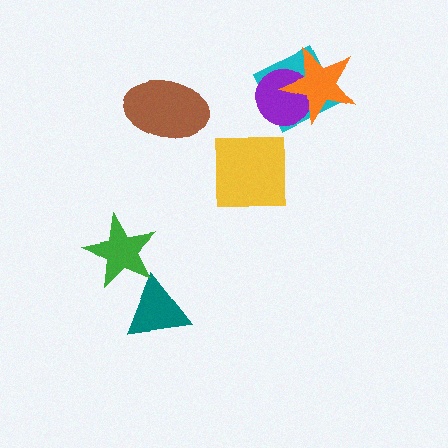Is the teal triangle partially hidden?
Yes, it is partially covered by another shape.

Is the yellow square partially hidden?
No, no other shape covers it.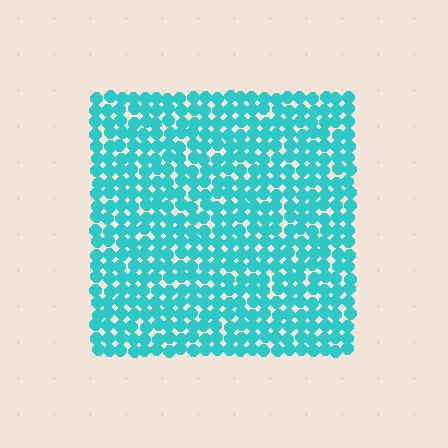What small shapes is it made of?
It is made of small circles.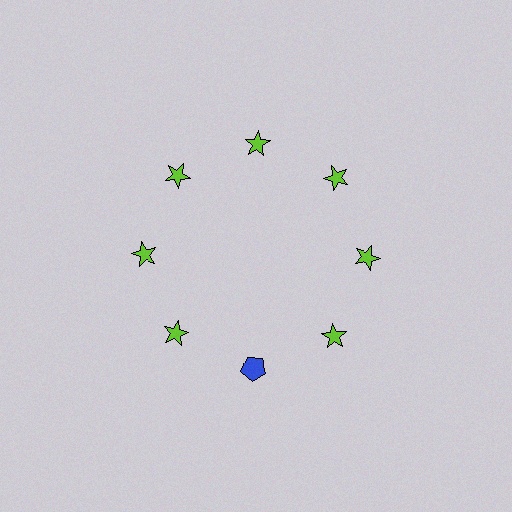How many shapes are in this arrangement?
There are 8 shapes arranged in a ring pattern.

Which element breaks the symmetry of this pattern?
The blue pentagon at roughly the 6 o'clock position breaks the symmetry. All other shapes are lime stars.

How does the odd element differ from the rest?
It differs in both color (blue instead of lime) and shape (pentagon instead of star).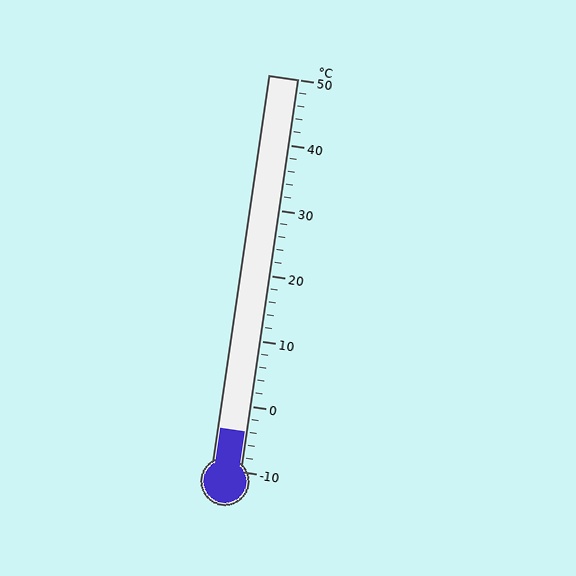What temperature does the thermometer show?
The thermometer shows approximately -4°C.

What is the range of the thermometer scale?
The thermometer scale ranges from -10°C to 50°C.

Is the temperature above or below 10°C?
The temperature is below 10°C.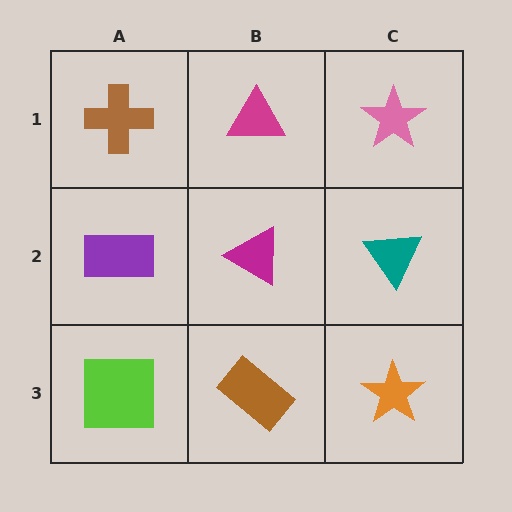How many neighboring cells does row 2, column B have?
4.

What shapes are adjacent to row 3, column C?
A teal triangle (row 2, column C), a brown rectangle (row 3, column B).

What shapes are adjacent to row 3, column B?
A magenta triangle (row 2, column B), a lime square (row 3, column A), an orange star (row 3, column C).